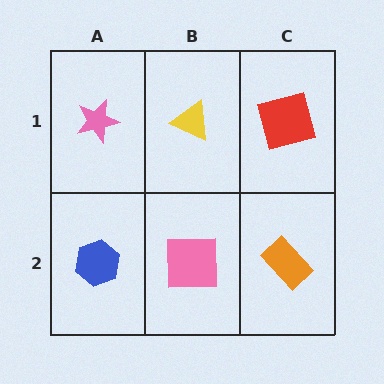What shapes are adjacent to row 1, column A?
A blue hexagon (row 2, column A), a yellow triangle (row 1, column B).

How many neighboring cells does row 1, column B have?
3.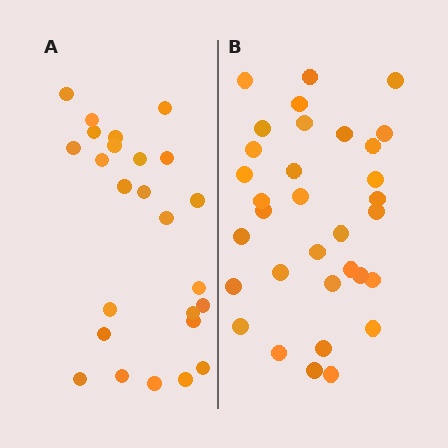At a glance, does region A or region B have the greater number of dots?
Region B (the right region) has more dots.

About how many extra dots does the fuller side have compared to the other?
Region B has roughly 8 or so more dots than region A.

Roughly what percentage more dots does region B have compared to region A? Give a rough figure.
About 30% more.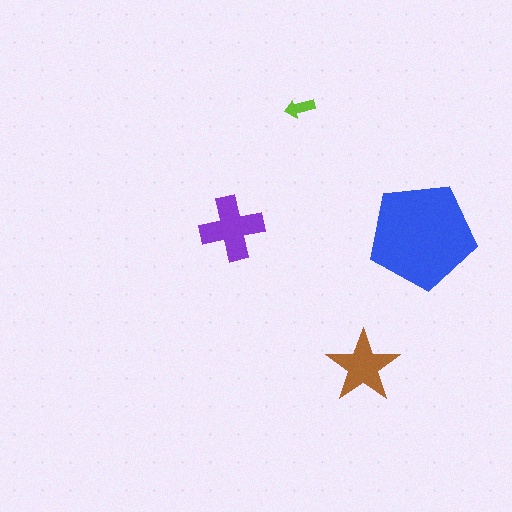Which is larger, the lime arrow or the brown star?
The brown star.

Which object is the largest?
The blue pentagon.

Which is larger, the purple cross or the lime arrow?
The purple cross.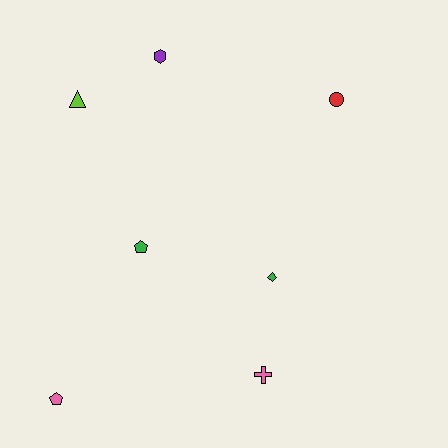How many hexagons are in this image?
There is 1 hexagon.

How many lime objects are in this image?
There is 1 lime object.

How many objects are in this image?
There are 7 objects.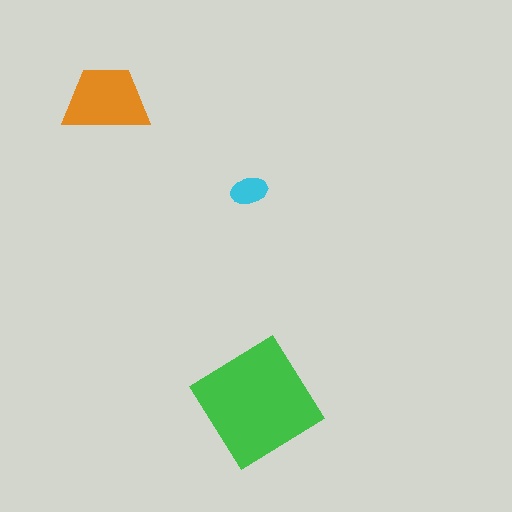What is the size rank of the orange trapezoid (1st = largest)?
2nd.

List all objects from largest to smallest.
The green diamond, the orange trapezoid, the cyan ellipse.